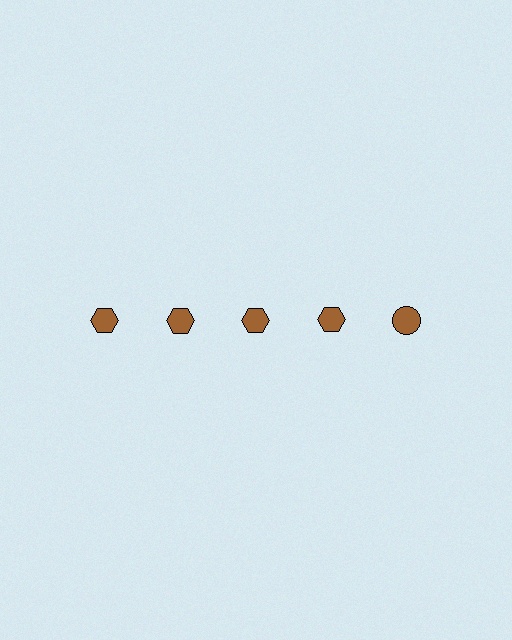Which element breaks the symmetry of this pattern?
The brown circle in the top row, rightmost column breaks the symmetry. All other shapes are brown hexagons.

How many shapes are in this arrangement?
There are 5 shapes arranged in a grid pattern.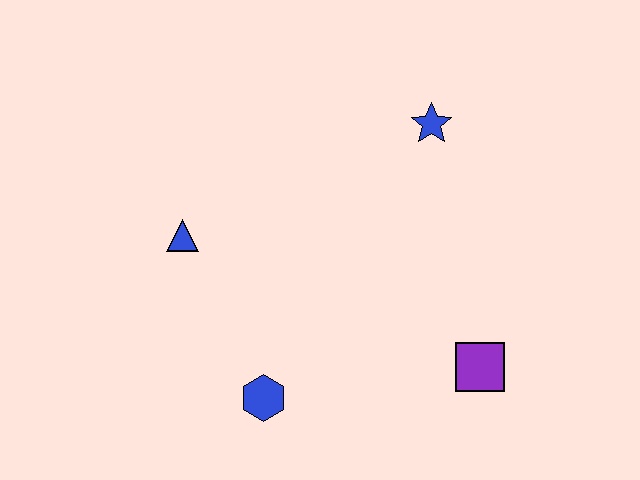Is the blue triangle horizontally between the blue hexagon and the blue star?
No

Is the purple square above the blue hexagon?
Yes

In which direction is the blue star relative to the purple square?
The blue star is above the purple square.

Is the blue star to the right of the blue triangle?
Yes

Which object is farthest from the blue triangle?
The purple square is farthest from the blue triangle.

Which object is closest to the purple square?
The blue hexagon is closest to the purple square.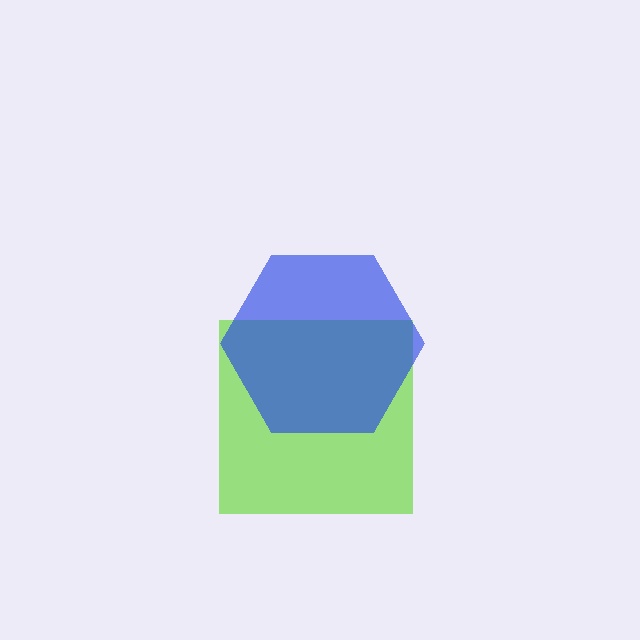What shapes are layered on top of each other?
The layered shapes are: a lime square, a blue hexagon.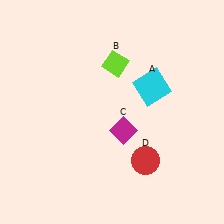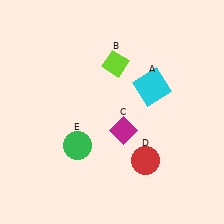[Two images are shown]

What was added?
A green circle (E) was added in Image 2.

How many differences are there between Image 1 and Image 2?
There is 1 difference between the two images.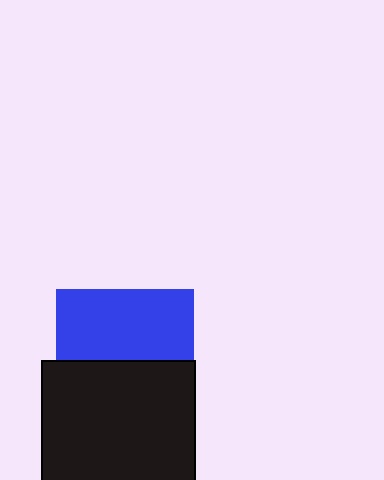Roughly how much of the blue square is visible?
About half of it is visible (roughly 51%).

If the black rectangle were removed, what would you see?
You would see the complete blue square.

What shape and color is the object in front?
The object in front is a black rectangle.